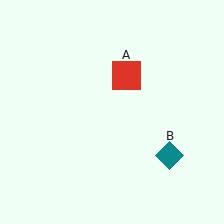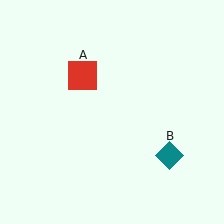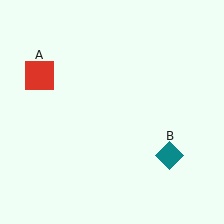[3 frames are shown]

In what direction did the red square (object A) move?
The red square (object A) moved left.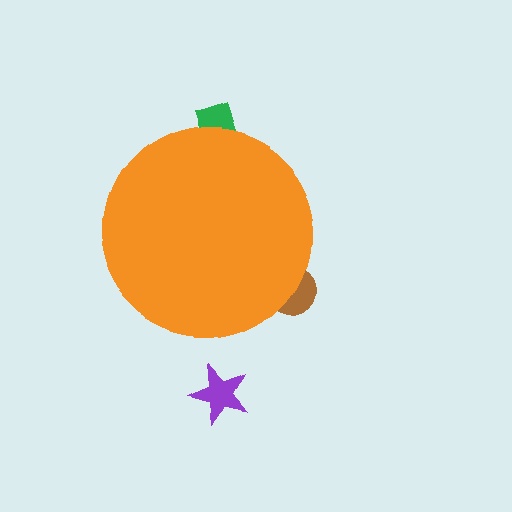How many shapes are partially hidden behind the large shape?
2 shapes are partially hidden.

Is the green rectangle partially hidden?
Yes, the green rectangle is partially hidden behind the orange circle.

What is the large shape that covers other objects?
An orange circle.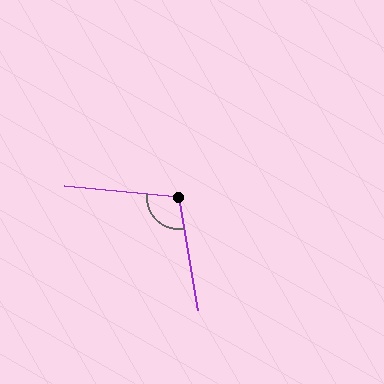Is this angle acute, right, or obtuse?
It is obtuse.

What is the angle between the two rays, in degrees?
Approximately 105 degrees.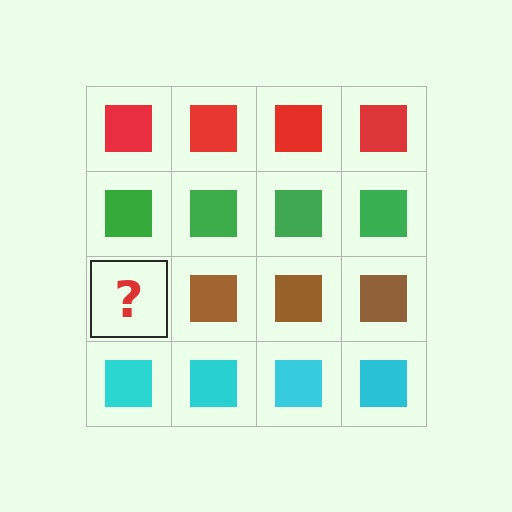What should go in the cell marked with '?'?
The missing cell should contain a brown square.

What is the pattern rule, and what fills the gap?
The rule is that each row has a consistent color. The gap should be filled with a brown square.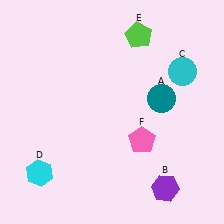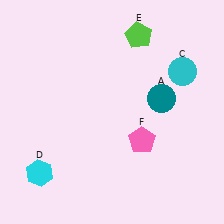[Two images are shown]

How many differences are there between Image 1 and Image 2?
There is 1 difference between the two images.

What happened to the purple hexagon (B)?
The purple hexagon (B) was removed in Image 2. It was in the bottom-right area of Image 1.